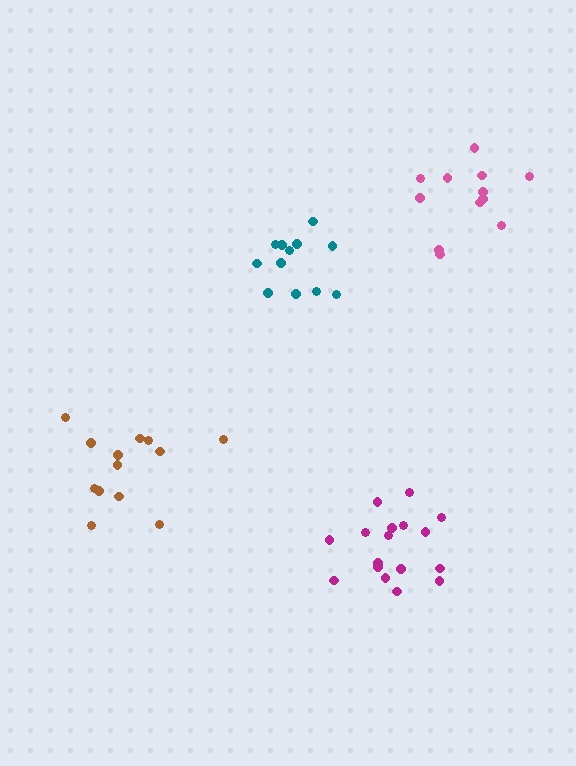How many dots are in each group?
Group 1: 13 dots, Group 2: 12 dots, Group 3: 12 dots, Group 4: 17 dots (54 total).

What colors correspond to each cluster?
The clusters are colored: brown, pink, teal, magenta.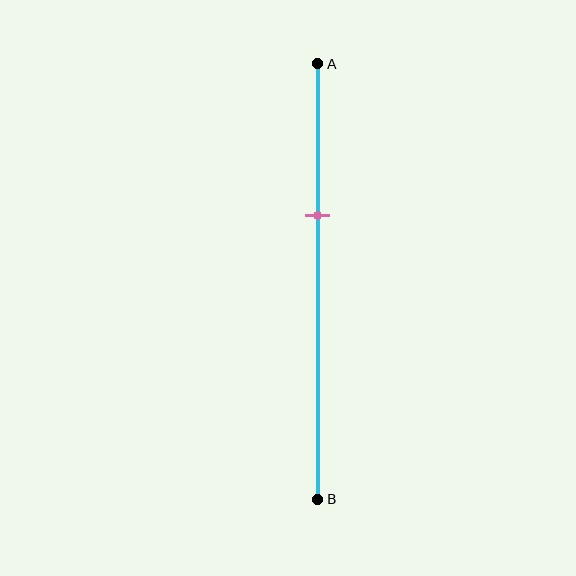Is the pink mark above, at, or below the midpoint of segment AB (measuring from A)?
The pink mark is above the midpoint of segment AB.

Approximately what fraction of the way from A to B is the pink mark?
The pink mark is approximately 35% of the way from A to B.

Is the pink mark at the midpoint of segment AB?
No, the mark is at about 35% from A, not at the 50% midpoint.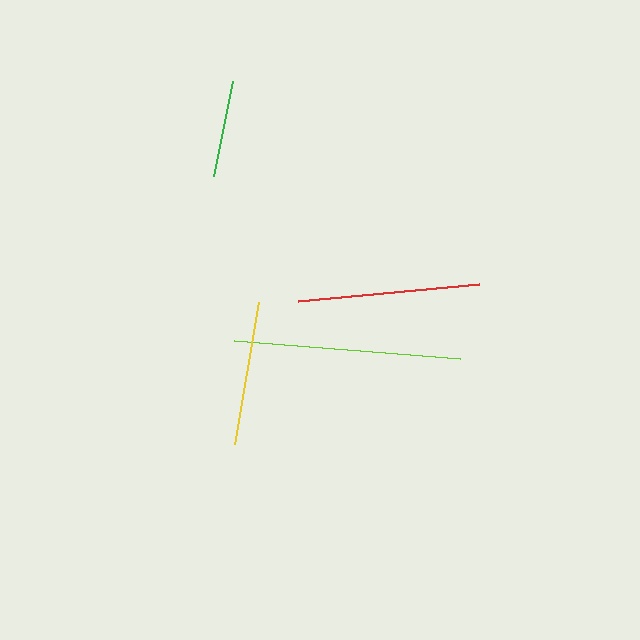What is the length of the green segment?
The green segment is approximately 97 pixels long.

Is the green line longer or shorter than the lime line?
The lime line is longer than the green line.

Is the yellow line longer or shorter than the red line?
The red line is longer than the yellow line.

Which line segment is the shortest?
The green line is the shortest at approximately 97 pixels.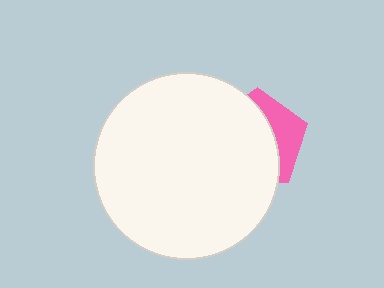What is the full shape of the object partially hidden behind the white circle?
The partially hidden object is a pink pentagon.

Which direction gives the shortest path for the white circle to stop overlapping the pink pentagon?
Moving left gives the shortest separation.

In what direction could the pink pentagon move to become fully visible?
The pink pentagon could move right. That would shift it out from behind the white circle entirely.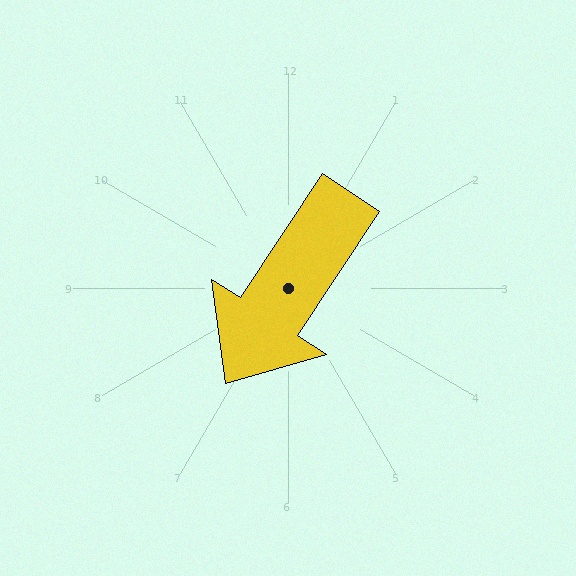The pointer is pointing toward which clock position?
Roughly 7 o'clock.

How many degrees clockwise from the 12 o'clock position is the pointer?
Approximately 213 degrees.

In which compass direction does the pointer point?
Southwest.